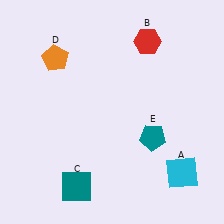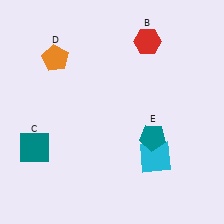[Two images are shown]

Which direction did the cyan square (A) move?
The cyan square (A) moved left.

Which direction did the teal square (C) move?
The teal square (C) moved left.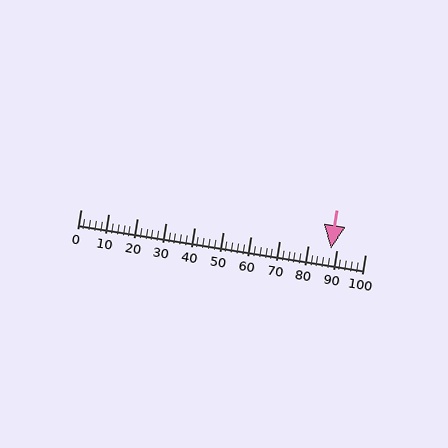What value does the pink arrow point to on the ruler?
The pink arrow points to approximately 88.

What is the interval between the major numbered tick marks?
The major tick marks are spaced 10 units apart.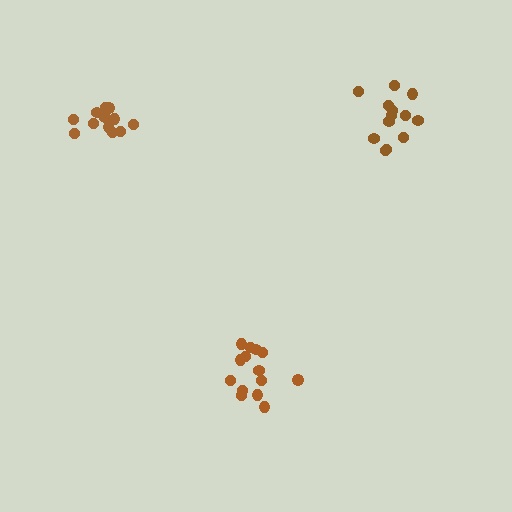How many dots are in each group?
Group 1: 14 dots, Group 2: 12 dots, Group 3: 13 dots (39 total).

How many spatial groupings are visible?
There are 3 spatial groupings.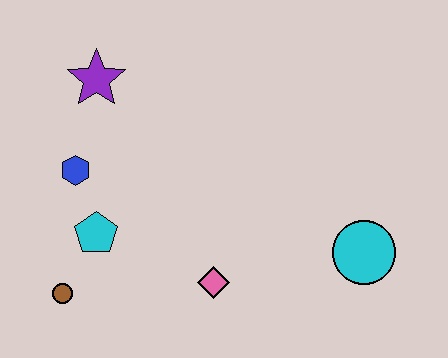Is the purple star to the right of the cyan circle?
No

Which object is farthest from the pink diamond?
The purple star is farthest from the pink diamond.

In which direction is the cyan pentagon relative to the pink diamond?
The cyan pentagon is to the left of the pink diamond.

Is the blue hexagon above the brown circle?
Yes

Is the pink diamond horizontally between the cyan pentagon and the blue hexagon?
No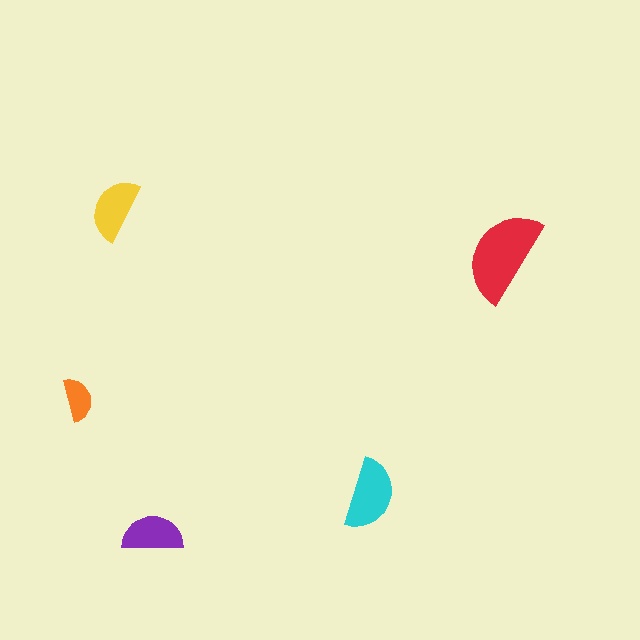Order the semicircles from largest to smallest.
the red one, the cyan one, the yellow one, the purple one, the orange one.